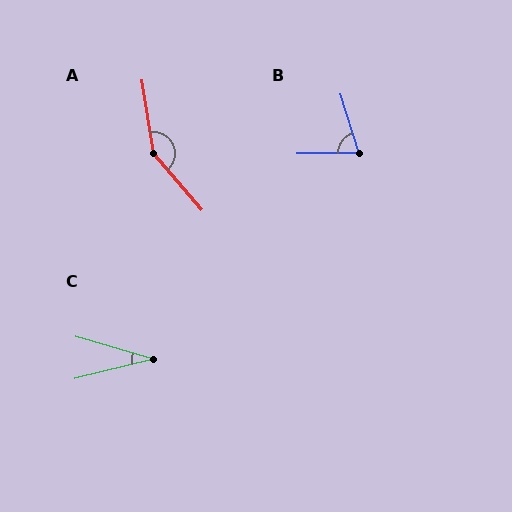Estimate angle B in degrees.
Approximately 73 degrees.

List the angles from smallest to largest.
C (30°), B (73°), A (148°).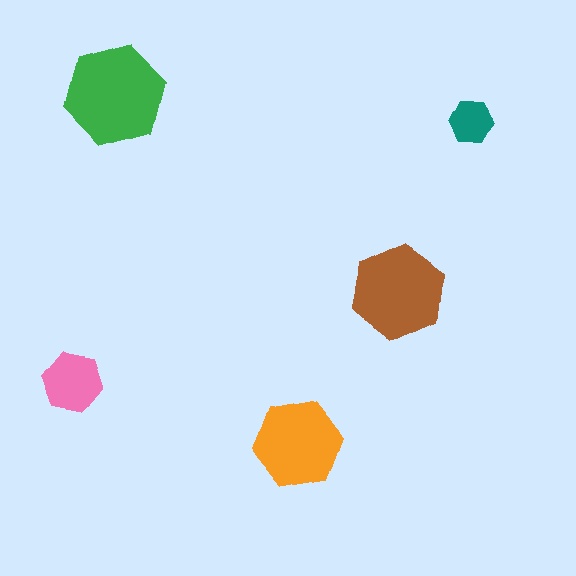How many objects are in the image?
There are 5 objects in the image.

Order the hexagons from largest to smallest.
the green one, the brown one, the orange one, the pink one, the teal one.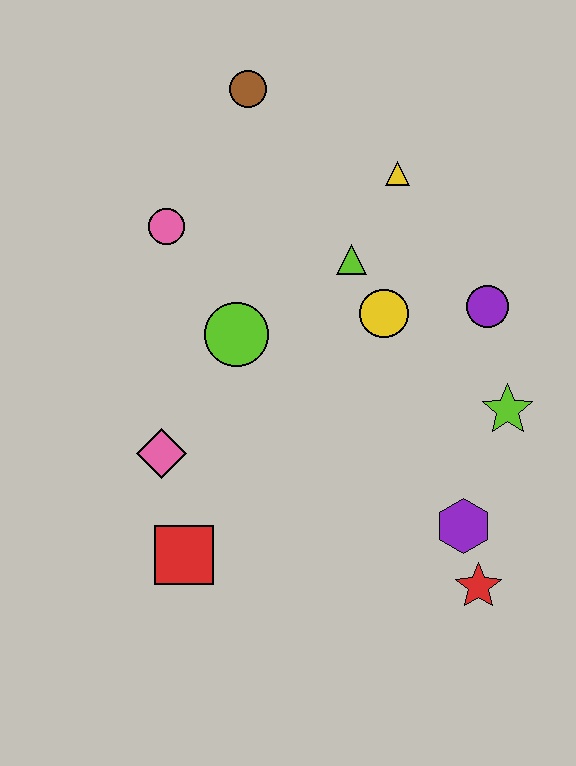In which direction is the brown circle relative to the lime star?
The brown circle is above the lime star.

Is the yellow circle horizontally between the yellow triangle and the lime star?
No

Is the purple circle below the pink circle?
Yes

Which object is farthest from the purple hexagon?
The brown circle is farthest from the purple hexagon.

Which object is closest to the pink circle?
The lime circle is closest to the pink circle.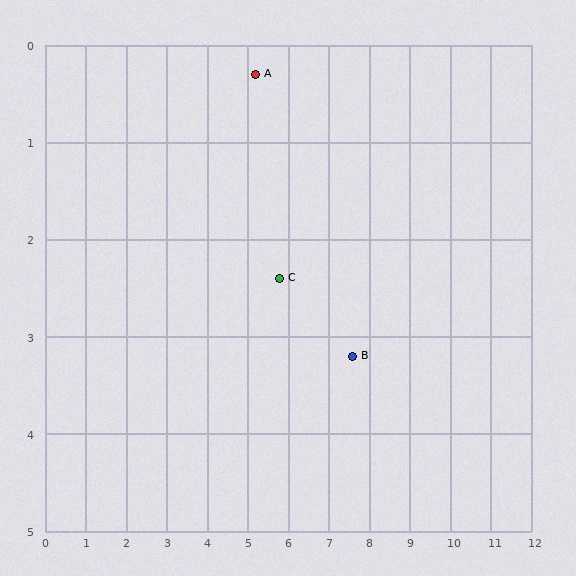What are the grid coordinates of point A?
Point A is at approximately (5.2, 0.3).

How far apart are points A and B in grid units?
Points A and B are about 3.8 grid units apart.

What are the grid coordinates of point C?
Point C is at approximately (5.8, 2.4).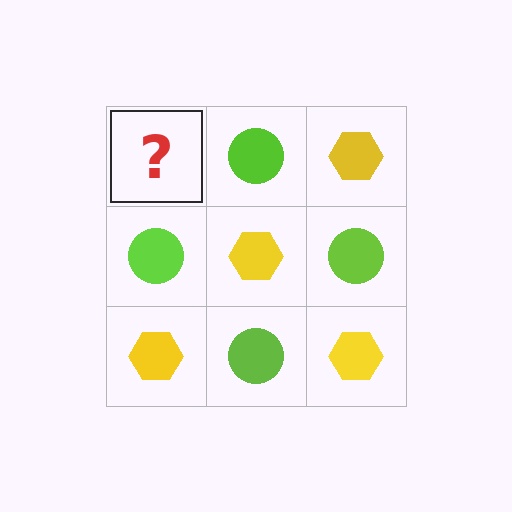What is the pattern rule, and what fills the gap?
The rule is that it alternates yellow hexagon and lime circle in a checkerboard pattern. The gap should be filled with a yellow hexagon.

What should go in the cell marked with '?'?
The missing cell should contain a yellow hexagon.